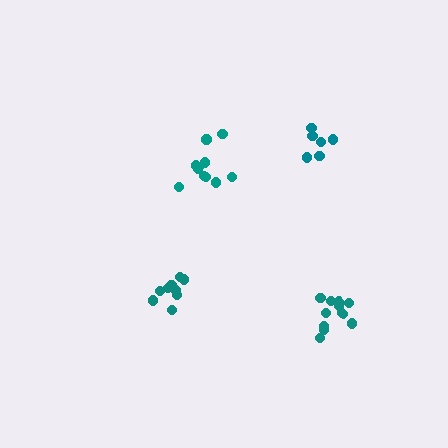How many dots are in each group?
Group 1: 11 dots, Group 2: 11 dots, Group 3: 10 dots, Group 4: 6 dots (38 total).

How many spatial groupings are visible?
There are 4 spatial groupings.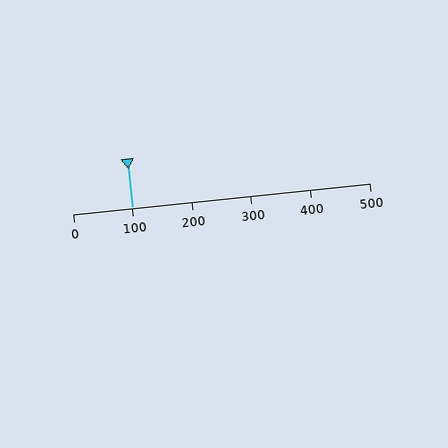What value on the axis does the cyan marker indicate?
The marker indicates approximately 100.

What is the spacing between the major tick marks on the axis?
The major ticks are spaced 100 apart.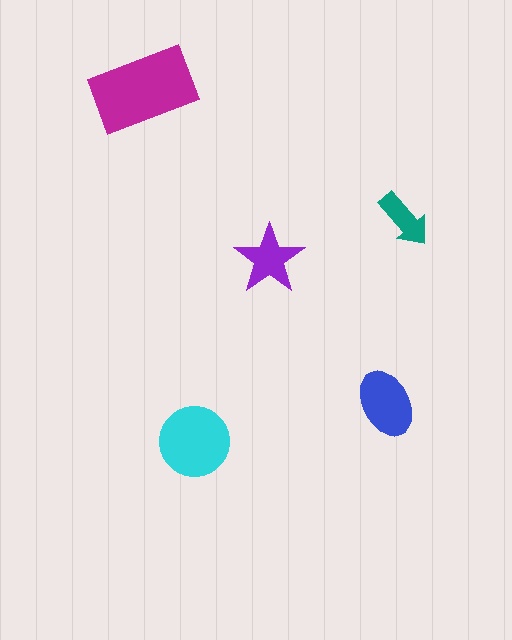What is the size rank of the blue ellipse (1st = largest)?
3rd.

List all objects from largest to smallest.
The magenta rectangle, the cyan circle, the blue ellipse, the purple star, the teal arrow.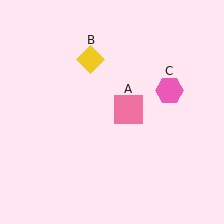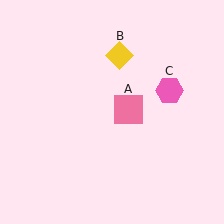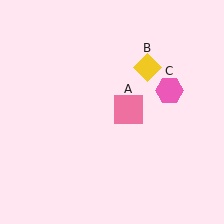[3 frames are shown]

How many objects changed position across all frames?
1 object changed position: yellow diamond (object B).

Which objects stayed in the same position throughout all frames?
Pink square (object A) and pink hexagon (object C) remained stationary.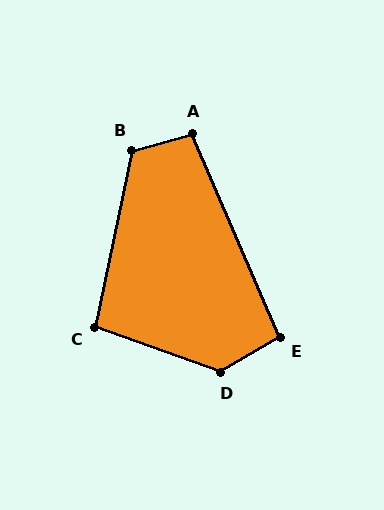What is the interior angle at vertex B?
Approximately 117 degrees (obtuse).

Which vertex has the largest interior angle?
D, at approximately 130 degrees.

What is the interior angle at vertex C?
Approximately 98 degrees (obtuse).